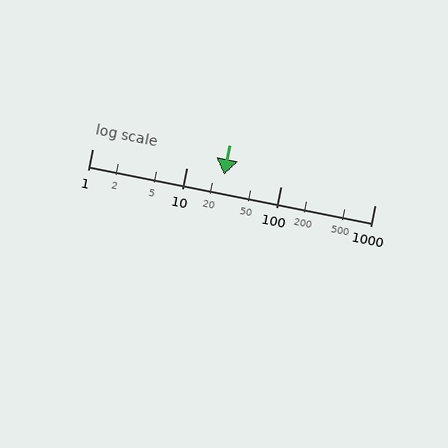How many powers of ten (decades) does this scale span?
The scale spans 3 decades, from 1 to 1000.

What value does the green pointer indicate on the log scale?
The pointer indicates approximately 25.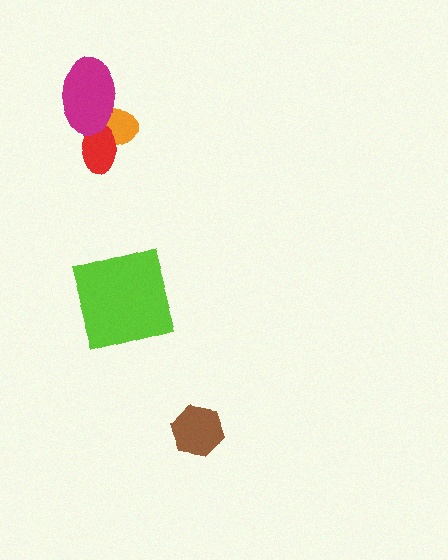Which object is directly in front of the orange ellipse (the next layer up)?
The red ellipse is directly in front of the orange ellipse.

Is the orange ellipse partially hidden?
Yes, it is partially covered by another shape.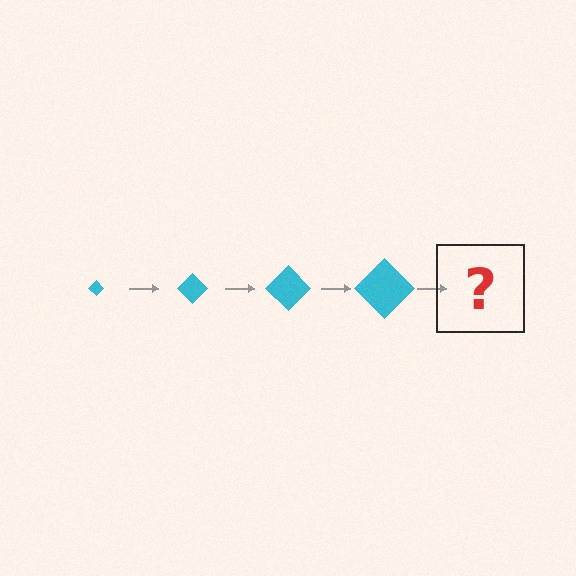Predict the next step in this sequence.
The next step is a cyan diamond, larger than the previous one.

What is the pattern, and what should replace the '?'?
The pattern is that the diamond gets progressively larger each step. The '?' should be a cyan diamond, larger than the previous one.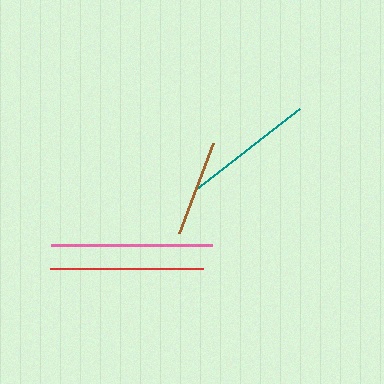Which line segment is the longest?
The pink line is the longest at approximately 160 pixels.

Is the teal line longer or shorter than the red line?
The red line is longer than the teal line.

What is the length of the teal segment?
The teal segment is approximately 132 pixels long.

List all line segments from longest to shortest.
From longest to shortest: pink, red, teal, brown.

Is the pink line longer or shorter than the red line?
The pink line is longer than the red line.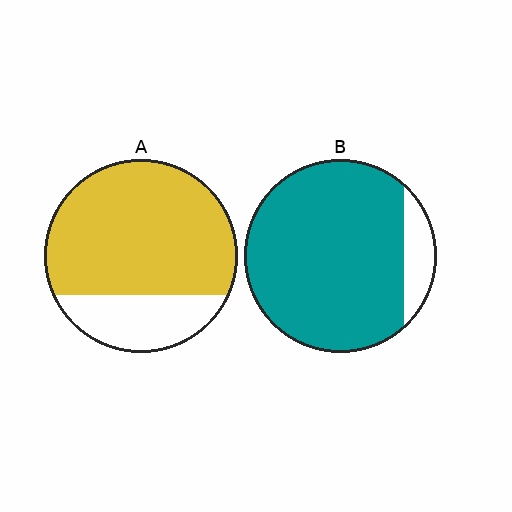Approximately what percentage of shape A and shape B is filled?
A is approximately 75% and B is approximately 90%.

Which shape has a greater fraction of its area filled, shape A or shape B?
Shape B.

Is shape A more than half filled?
Yes.